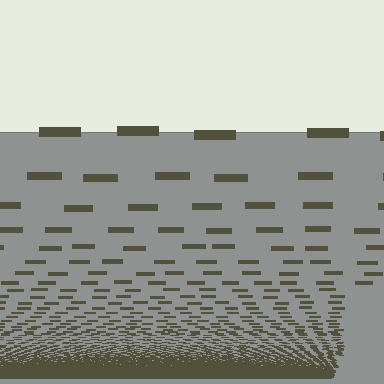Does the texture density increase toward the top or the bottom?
Density increases toward the bottom.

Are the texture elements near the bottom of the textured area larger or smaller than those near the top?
Smaller. The gradient is inverted — elements near the bottom are smaller and denser.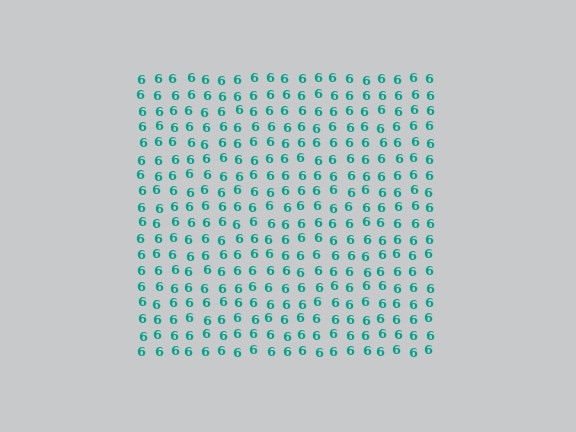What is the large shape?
The large shape is a square.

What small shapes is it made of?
It is made of small digit 6's.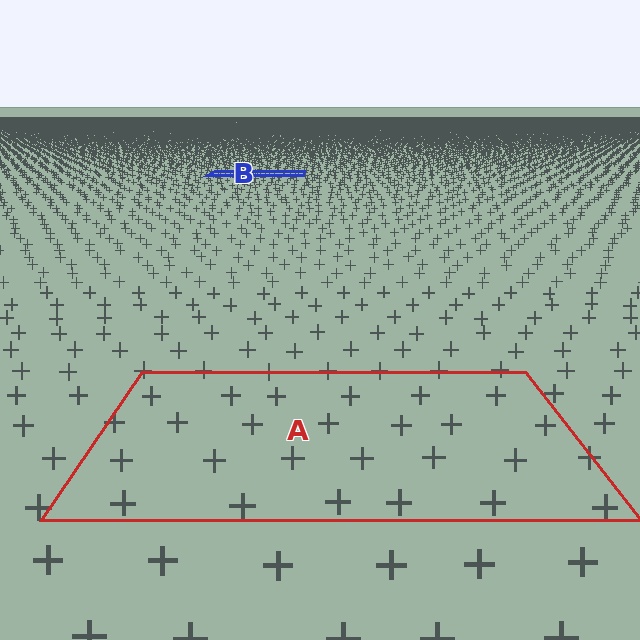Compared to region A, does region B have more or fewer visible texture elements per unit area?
Region B has more texture elements per unit area — they are packed more densely because it is farther away.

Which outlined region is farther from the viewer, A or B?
Region B is farther from the viewer — the texture elements inside it appear smaller and more densely packed.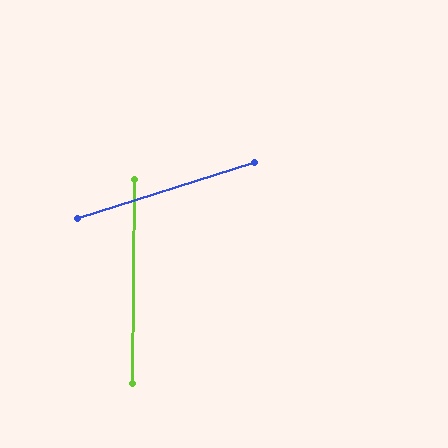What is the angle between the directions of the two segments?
Approximately 72 degrees.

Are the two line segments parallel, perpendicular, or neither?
Neither parallel nor perpendicular — they differ by about 72°.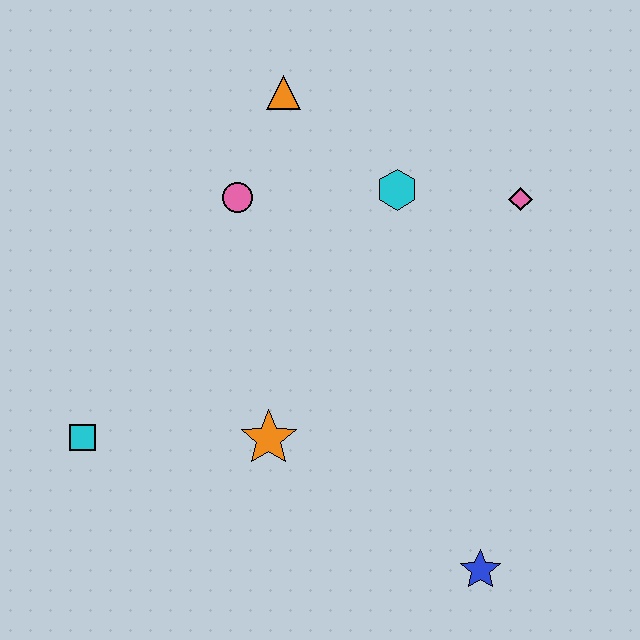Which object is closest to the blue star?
The orange star is closest to the blue star.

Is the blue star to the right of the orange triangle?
Yes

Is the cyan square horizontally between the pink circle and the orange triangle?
No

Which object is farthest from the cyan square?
The pink diamond is farthest from the cyan square.